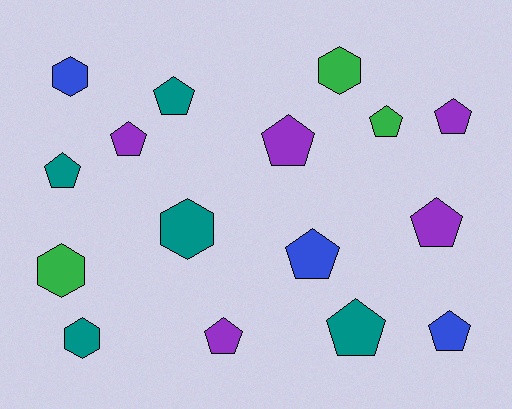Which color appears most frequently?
Purple, with 5 objects.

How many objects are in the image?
There are 16 objects.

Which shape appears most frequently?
Pentagon, with 11 objects.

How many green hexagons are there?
There are 2 green hexagons.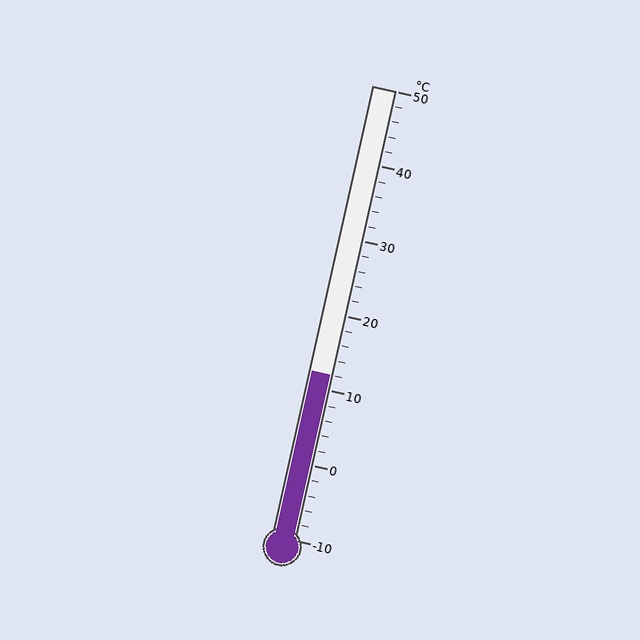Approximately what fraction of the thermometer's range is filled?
The thermometer is filled to approximately 35% of its range.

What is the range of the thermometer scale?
The thermometer scale ranges from -10°C to 50°C.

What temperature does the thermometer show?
The thermometer shows approximately 12°C.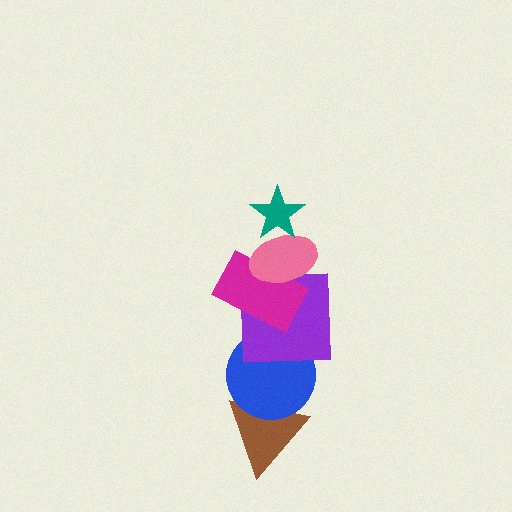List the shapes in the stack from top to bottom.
From top to bottom: the teal star, the pink ellipse, the magenta rectangle, the purple square, the blue circle, the brown triangle.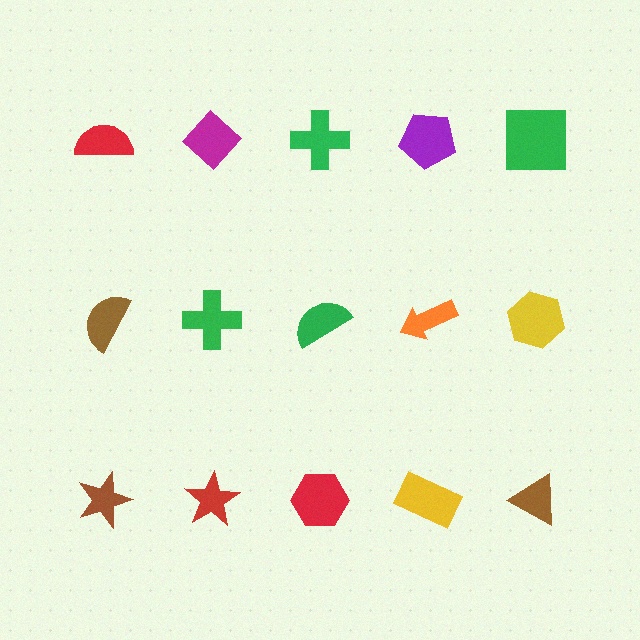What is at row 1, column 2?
A magenta diamond.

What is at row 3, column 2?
A red star.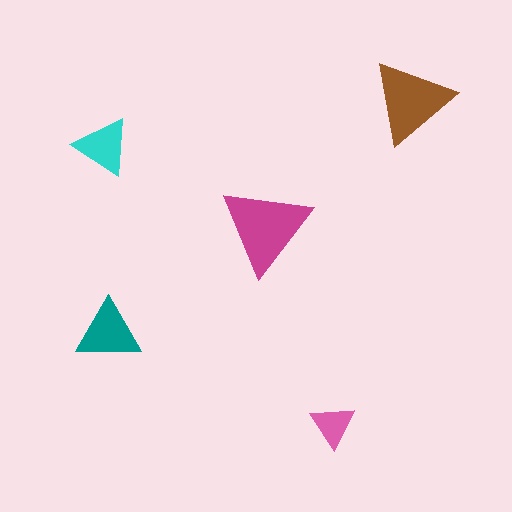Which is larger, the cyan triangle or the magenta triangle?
The magenta one.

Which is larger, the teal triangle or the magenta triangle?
The magenta one.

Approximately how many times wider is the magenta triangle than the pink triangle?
About 2 times wider.